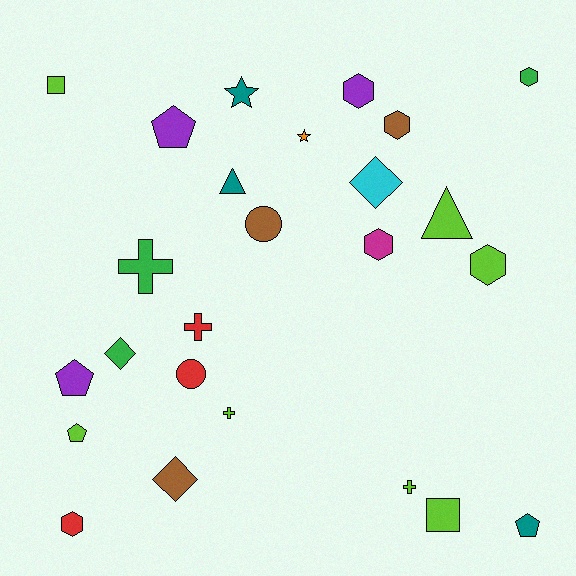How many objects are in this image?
There are 25 objects.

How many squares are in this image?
There are 2 squares.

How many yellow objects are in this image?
There are no yellow objects.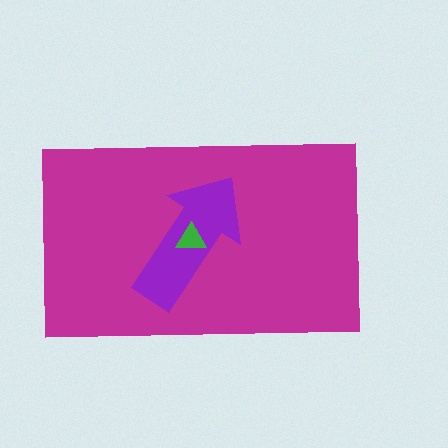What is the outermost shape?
The magenta rectangle.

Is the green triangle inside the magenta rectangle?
Yes.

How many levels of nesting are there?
3.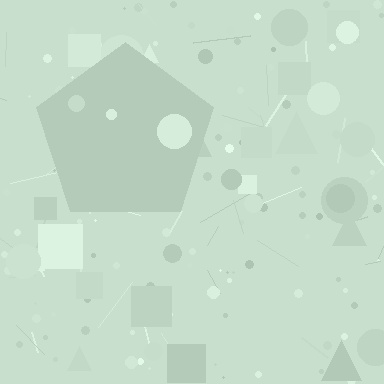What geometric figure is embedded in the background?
A pentagon is embedded in the background.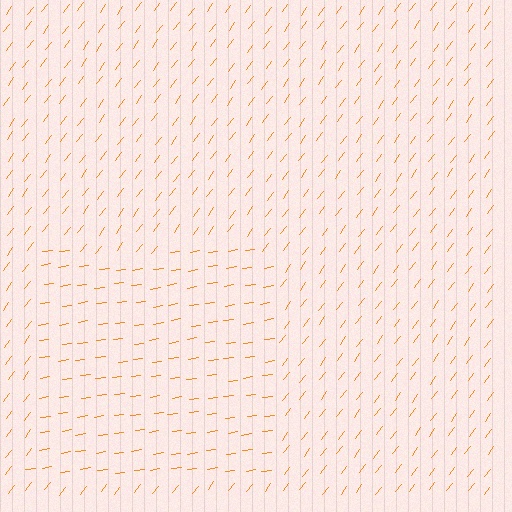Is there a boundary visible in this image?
Yes, there is a texture boundary formed by a change in line orientation.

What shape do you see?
I see a rectangle.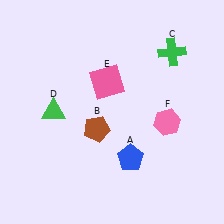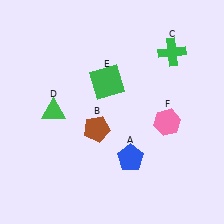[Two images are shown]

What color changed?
The square (E) changed from pink in Image 1 to green in Image 2.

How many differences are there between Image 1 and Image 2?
There is 1 difference between the two images.